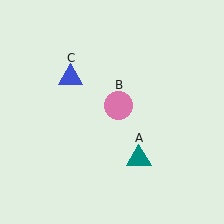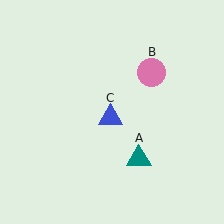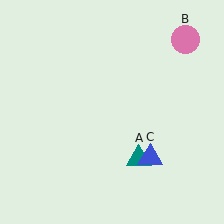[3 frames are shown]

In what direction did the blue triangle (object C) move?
The blue triangle (object C) moved down and to the right.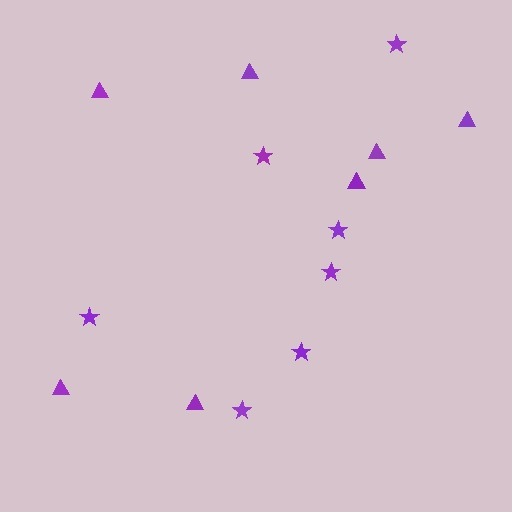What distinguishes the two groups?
There are 2 groups: one group of triangles (7) and one group of stars (7).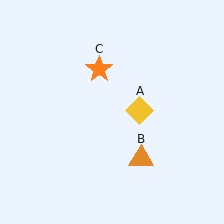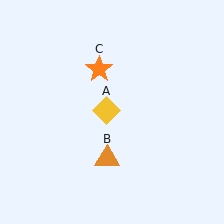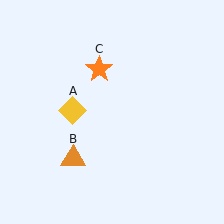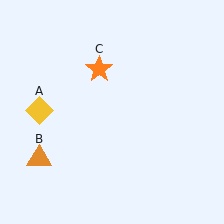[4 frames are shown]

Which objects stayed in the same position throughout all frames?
Orange star (object C) remained stationary.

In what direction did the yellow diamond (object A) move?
The yellow diamond (object A) moved left.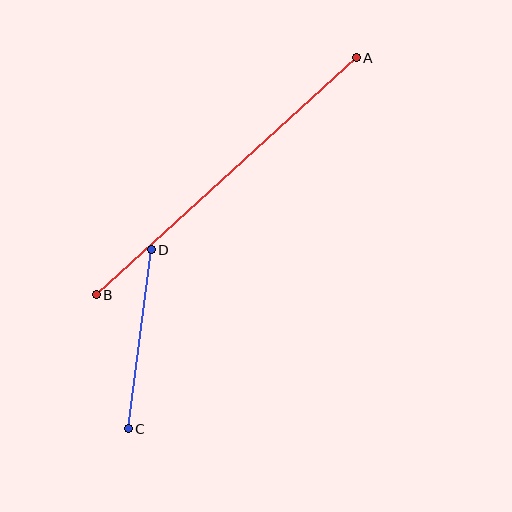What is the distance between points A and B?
The distance is approximately 352 pixels.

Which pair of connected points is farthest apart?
Points A and B are farthest apart.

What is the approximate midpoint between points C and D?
The midpoint is at approximately (140, 339) pixels.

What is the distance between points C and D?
The distance is approximately 180 pixels.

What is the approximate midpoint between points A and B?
The midpoint is at approximately (226, 176) pixels.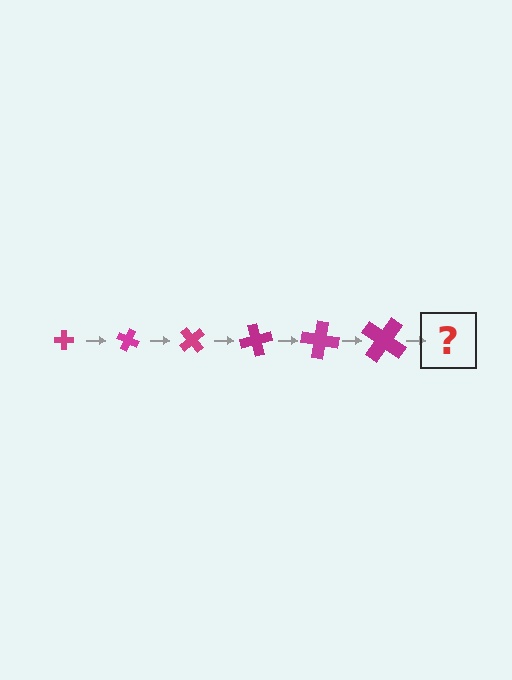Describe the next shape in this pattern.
It should be a cross, larger than the previous one and rotated 150 degrees from the start.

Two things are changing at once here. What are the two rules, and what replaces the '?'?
The two rules are that the cross grows larger each step and it rotates 25 degrees each step. The '?' should be a cross, larger than the previous one and rotated 150 degrees from the start.